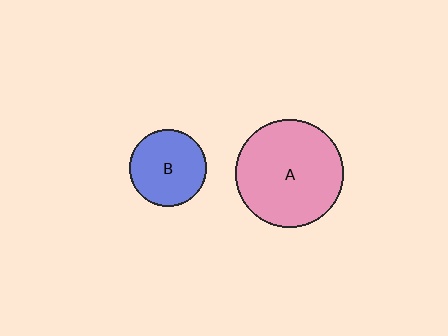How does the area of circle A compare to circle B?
Approximately 2.0 times.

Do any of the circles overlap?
No, none of the circles overlap.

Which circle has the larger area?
Circle A (pink).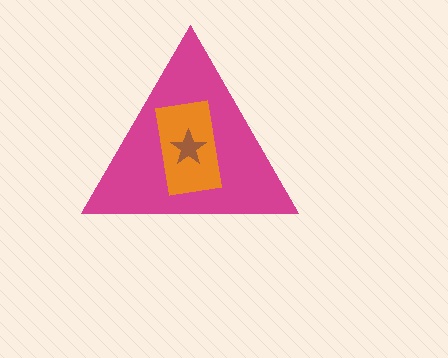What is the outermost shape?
The magenta triangle.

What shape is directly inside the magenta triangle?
The orange rectangle.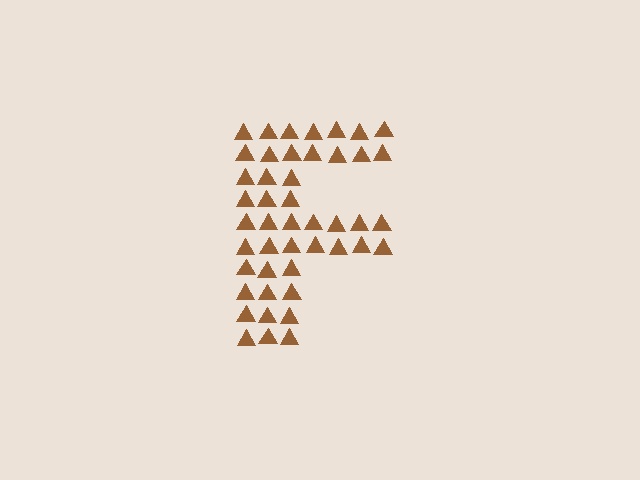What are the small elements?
The small elements are triangles.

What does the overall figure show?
The overall figure shows the letter F.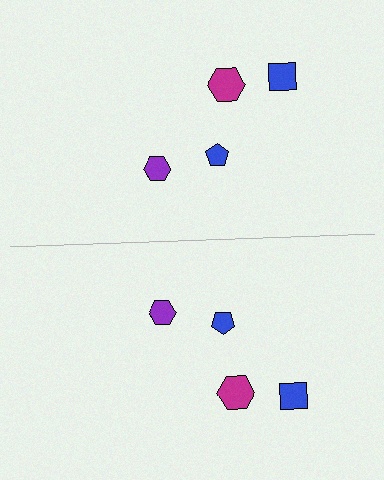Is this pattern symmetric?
Yes, this pattern has bilateral (reflection) symmetry.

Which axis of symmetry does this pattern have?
The pattern has a horizontal axis of symmetry running through the center of the image.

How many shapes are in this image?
There are 8 shapes in this image.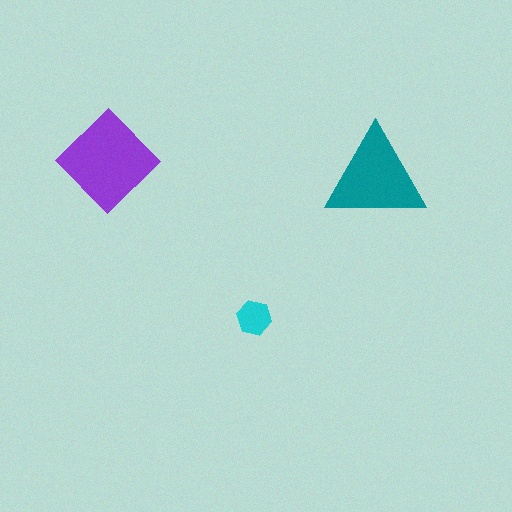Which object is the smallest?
The cyan hexagon.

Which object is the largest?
The purple diamond.